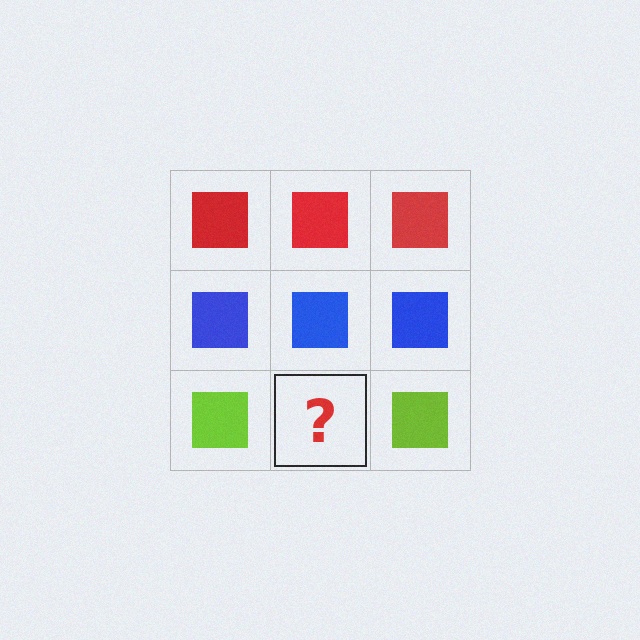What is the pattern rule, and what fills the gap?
The rule is that each row has a consistent color. The gap should be filled with a lime square.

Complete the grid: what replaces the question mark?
The question mark should be replaced with a lime square.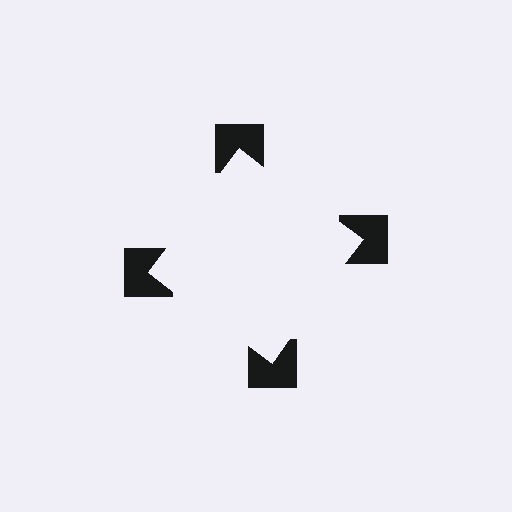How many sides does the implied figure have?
4 sides.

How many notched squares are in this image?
There are 4 — one at each vertex of the illusory square.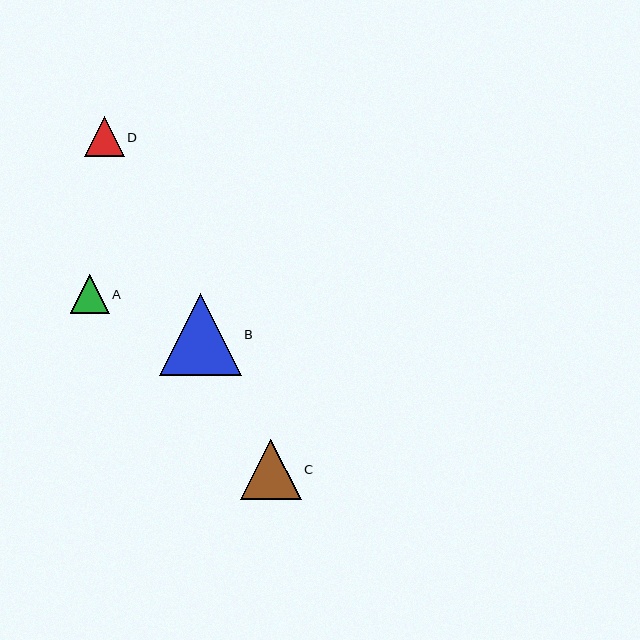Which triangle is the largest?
Triangle B is the largest with a size of approximately 82 pixels.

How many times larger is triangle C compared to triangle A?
Triangle C is approximately 1.6 times the size of triangle A.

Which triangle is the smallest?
Triangle A is the smallest with a size of approximately 39 pixels.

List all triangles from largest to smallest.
From largest to smallest: B, C, D, A.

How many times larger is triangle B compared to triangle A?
Triangle B is approximately 2.1 times the size of triangle A.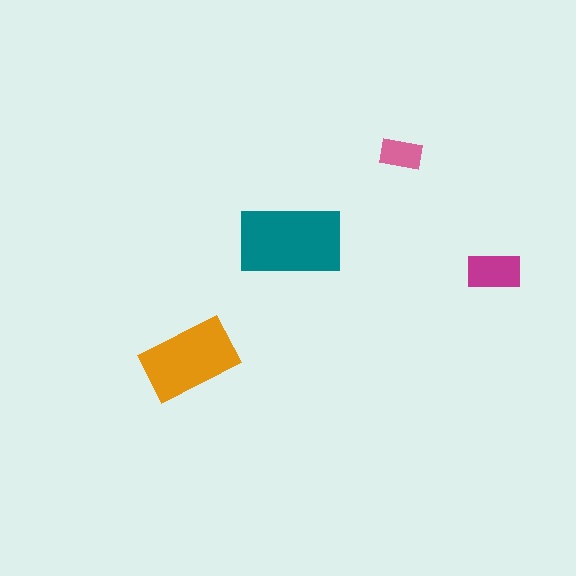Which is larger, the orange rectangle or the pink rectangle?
The orange one.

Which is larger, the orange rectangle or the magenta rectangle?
The orange one.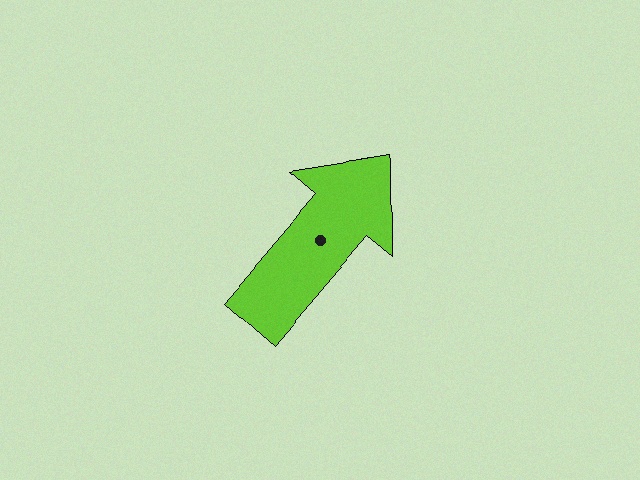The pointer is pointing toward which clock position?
Roughly 1 o'clock.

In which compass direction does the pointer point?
Northeast.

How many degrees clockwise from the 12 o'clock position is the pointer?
Approximately 40 degrees.